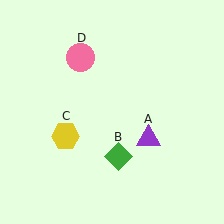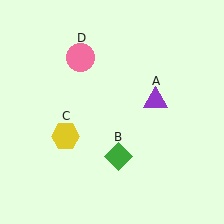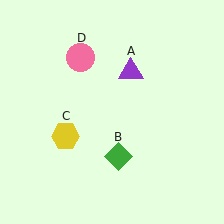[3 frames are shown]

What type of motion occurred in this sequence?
The purple triangle (object A) rotated counterclockwise around the center of the scene.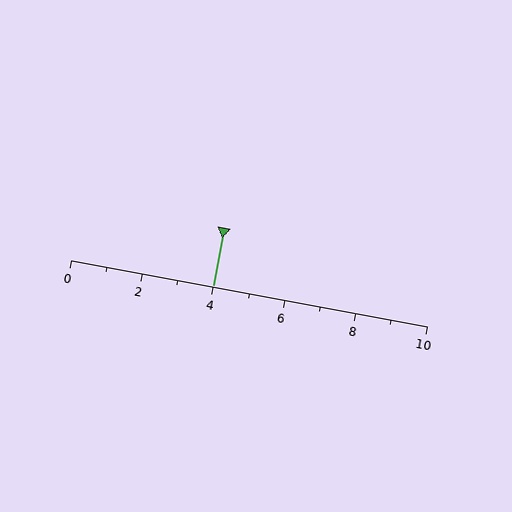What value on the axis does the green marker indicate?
The marker indicates approximately 4.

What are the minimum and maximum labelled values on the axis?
The axis runs from 0 to 10.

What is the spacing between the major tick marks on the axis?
The major ticks are spaced 2 apart.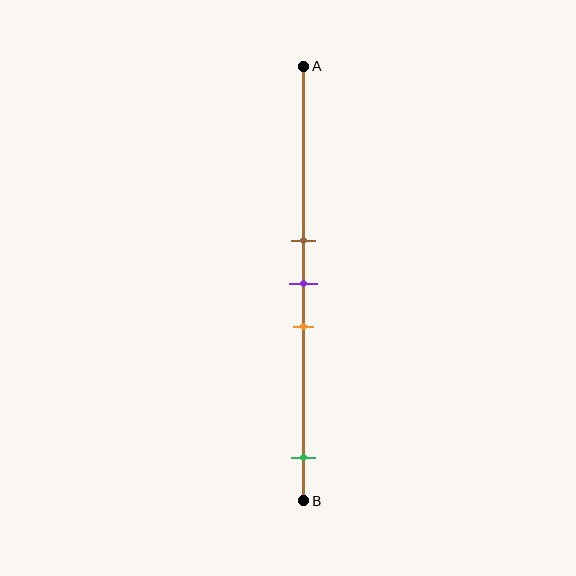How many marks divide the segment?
There are 4 marks dividing the segment.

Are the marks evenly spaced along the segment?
No, the marks are not evenly spaced.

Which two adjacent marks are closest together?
The brown and purple marks are the closest adjacent pair.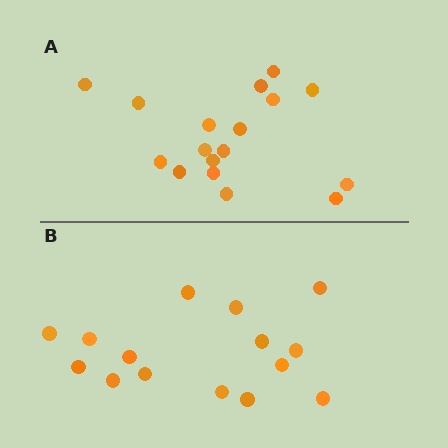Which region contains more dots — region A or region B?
Region A (the top region) has more dots.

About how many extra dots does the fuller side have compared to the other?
Region A has just a few more — roughly 2 or 3 more dots than region B.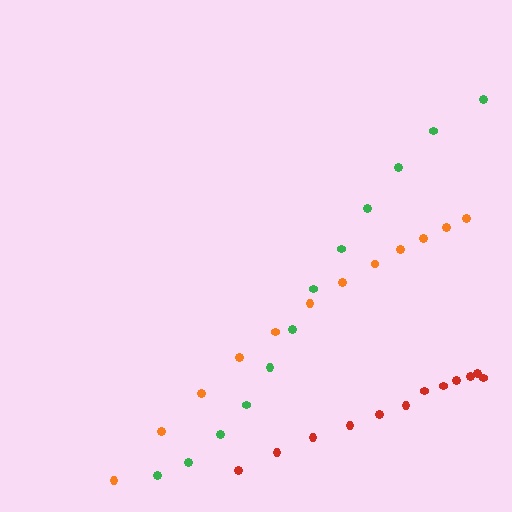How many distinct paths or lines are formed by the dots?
There are 3 distinct paths.